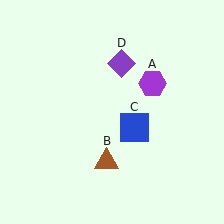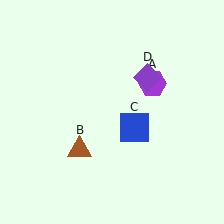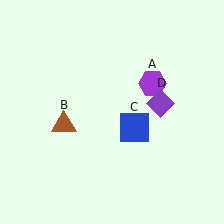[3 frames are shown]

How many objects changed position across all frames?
2 objects changed position: brown triangle (object B), purple diamond (object D).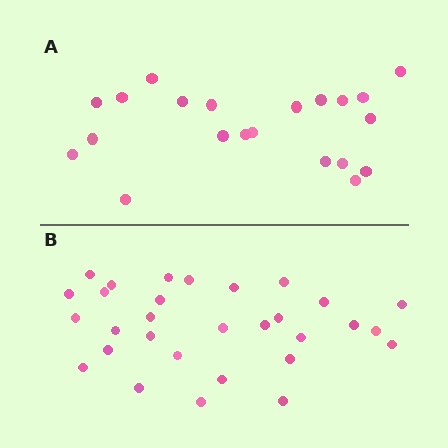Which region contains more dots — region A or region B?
Region B (the bottom region) has more dots.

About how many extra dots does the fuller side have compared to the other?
Region B has roughly 8 or so more dots than region A.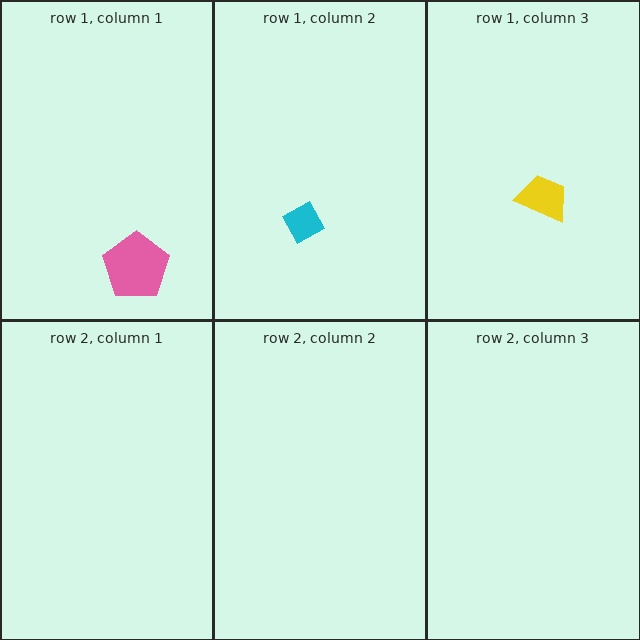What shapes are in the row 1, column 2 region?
The cyan diamond.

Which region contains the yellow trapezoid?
The row 1, column 3 region.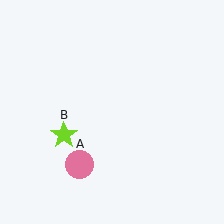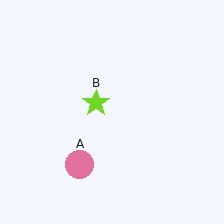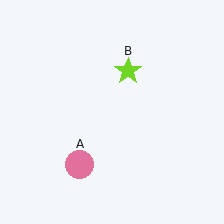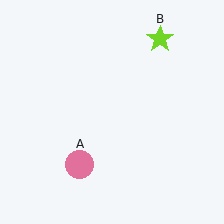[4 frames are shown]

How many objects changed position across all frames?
1 object changed position: lime star (object B).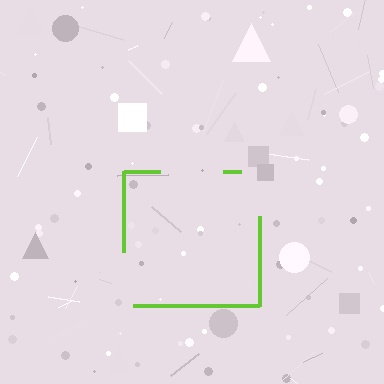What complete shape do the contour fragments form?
The contour fragments form a square.